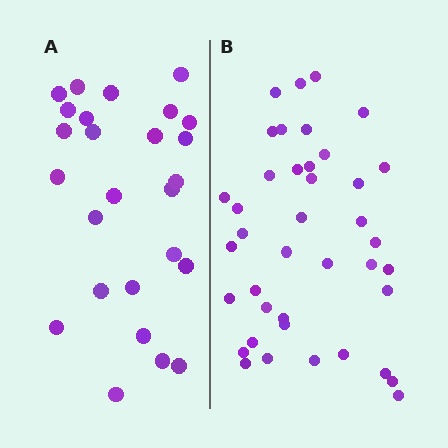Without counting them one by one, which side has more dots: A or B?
Region B (the right region) has more dots.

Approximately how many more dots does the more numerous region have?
Region B has approximately 15 more dots than region A.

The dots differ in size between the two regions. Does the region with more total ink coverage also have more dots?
No. Region A has more total ink coverage because its dots are larger, but region B actually contains more individual dots. Total area can be misleading — the number of items is what matters here.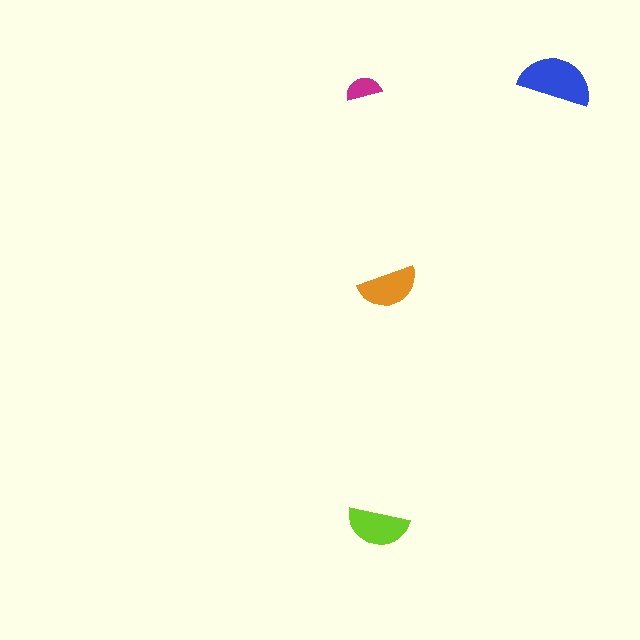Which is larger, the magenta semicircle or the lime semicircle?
The lime one.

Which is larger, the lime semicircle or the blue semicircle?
The blue one.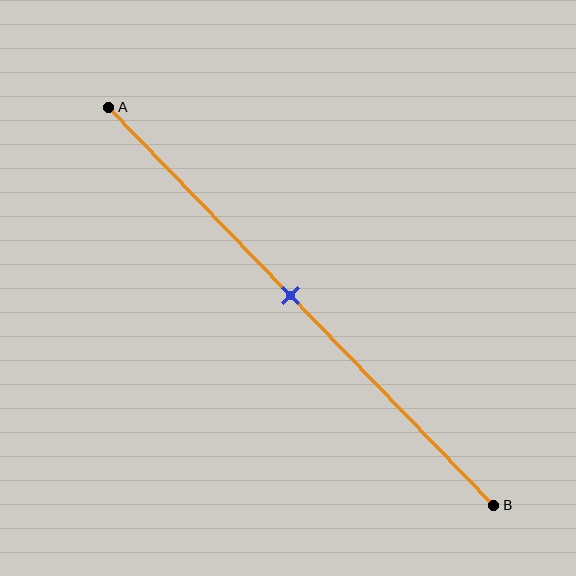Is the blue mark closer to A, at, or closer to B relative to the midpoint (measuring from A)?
The blue mark is approximately at the midpoint of segment AB.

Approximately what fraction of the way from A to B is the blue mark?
The blue mark is approximately 45% of the way from A to B.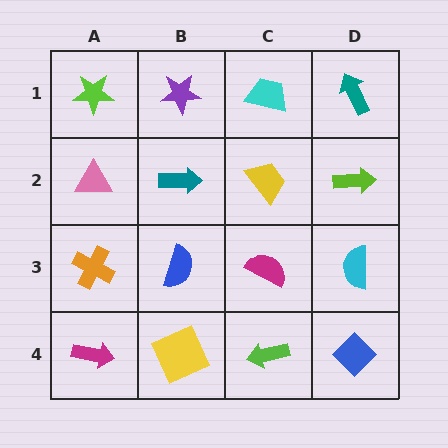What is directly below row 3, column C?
A lime arrow.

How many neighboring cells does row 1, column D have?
2.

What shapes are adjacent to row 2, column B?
A purple star (row 1, column B), a blue semicircle (row 3, column B), a pink triangle (row 2, column A), a yellow trapezoid (row 2, column C).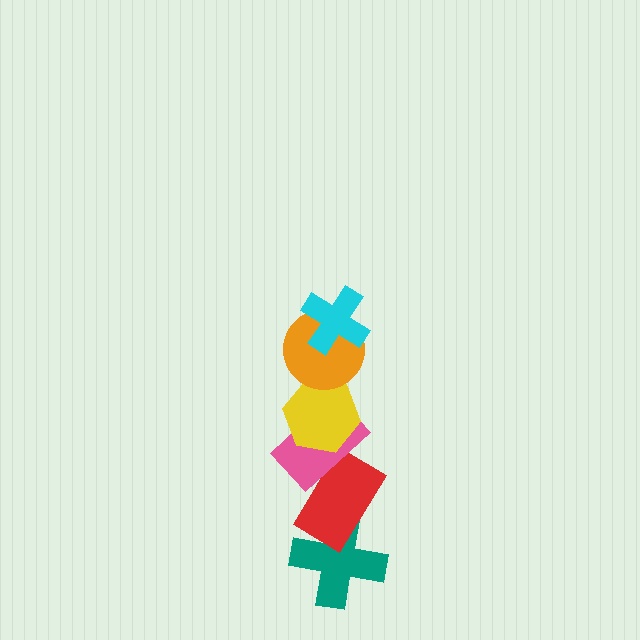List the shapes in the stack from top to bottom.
From top to bottom: the cyan cross, the orange circle, the yellow hexagon, the pink rectangle, the red rectangle, the teal cross.